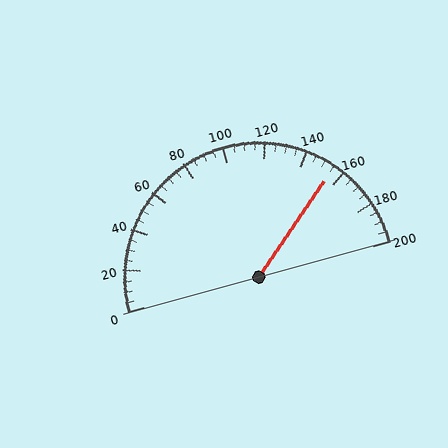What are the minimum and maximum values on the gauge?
The gauge ranges from 0 to 200.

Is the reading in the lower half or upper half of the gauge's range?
The reading is in the upper half of the range (0 to 200).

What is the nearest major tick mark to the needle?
The nearest major tick mark is 160.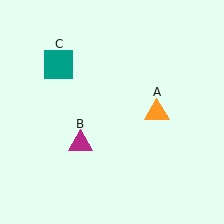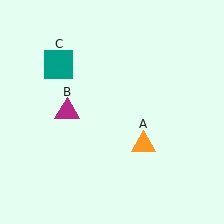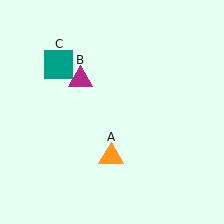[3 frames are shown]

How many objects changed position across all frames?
2 objects changed position: orange triangle (object A), magenta triangle (object B).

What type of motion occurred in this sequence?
The orange triangle (object A), magenta triangle (object B) rotated clockwise around the center of the scene.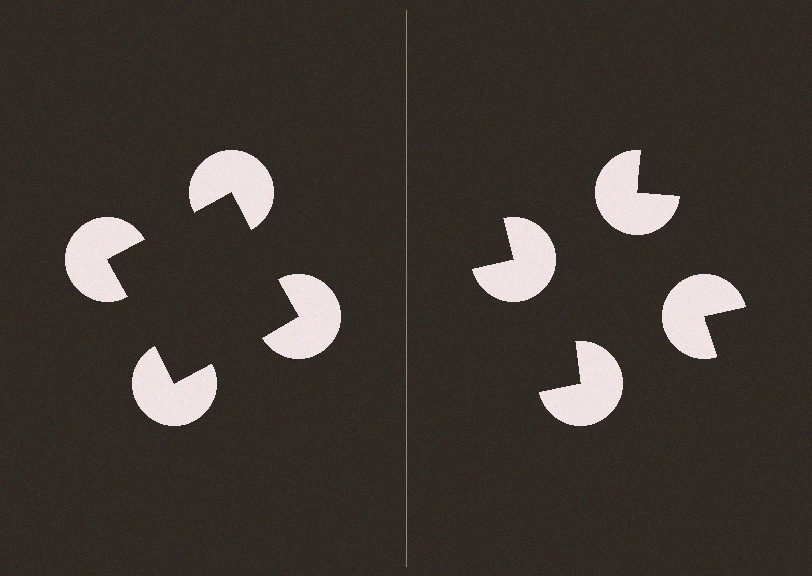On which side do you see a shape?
An illusory square appears on the left side. On the right side the wedge cuts are rotated, so no coherent shape forms.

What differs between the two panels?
The pac-man discs are positioned identically on both sides; only the wedge orientations differ. On the left they align to a square; on the right they are misaligned.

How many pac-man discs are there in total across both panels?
8 — 4 on each side.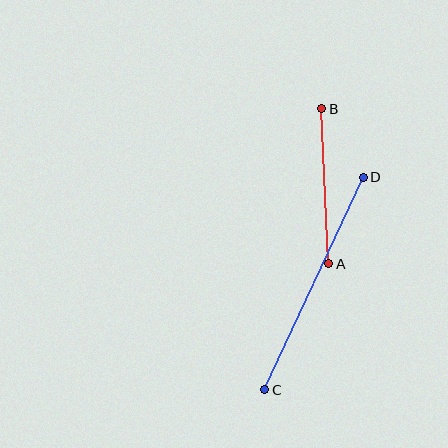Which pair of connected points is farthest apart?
Points C and D are farthest apart.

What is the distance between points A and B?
The distance is approximately 155 pixels.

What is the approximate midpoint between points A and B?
The midpoint is at approximately (325, 186) pixels.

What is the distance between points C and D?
The distance is approximately 234 pixels.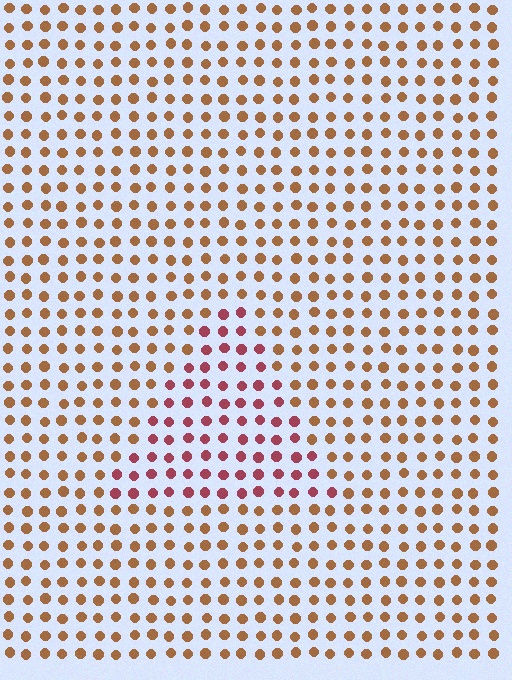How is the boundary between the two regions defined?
The boundary is defined purely by a slight shift in hue (about 40 degrees). Spacing, size, and orientation are identical on both sides.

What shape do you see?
I see a triangle.